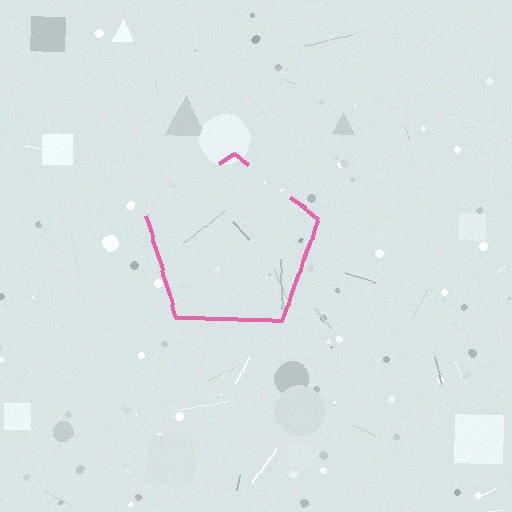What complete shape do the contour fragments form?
The contour fragments form a pentagon.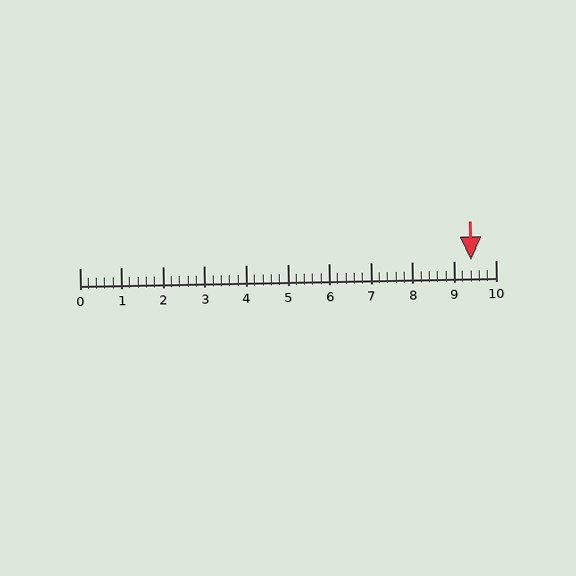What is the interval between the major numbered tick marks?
The major tick marks are spaced 1 units apart.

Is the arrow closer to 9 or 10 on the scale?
The arrow is closer to 9.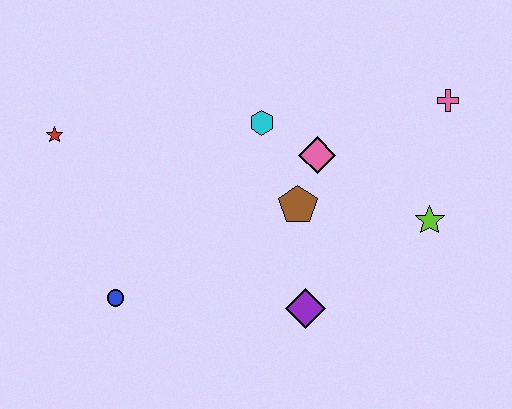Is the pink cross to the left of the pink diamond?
No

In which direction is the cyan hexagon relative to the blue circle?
The cyan hexagon is above the blue circle.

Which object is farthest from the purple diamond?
The red star is farthest from the purple diamond.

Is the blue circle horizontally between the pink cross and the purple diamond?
No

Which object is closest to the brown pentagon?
The pink diamond is closest to the brown pentagon.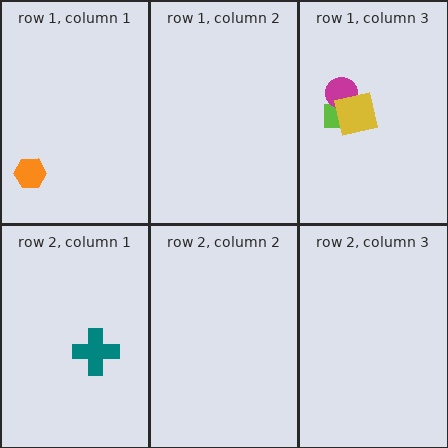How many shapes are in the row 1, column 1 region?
1.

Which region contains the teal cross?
The row 2, column 1 region.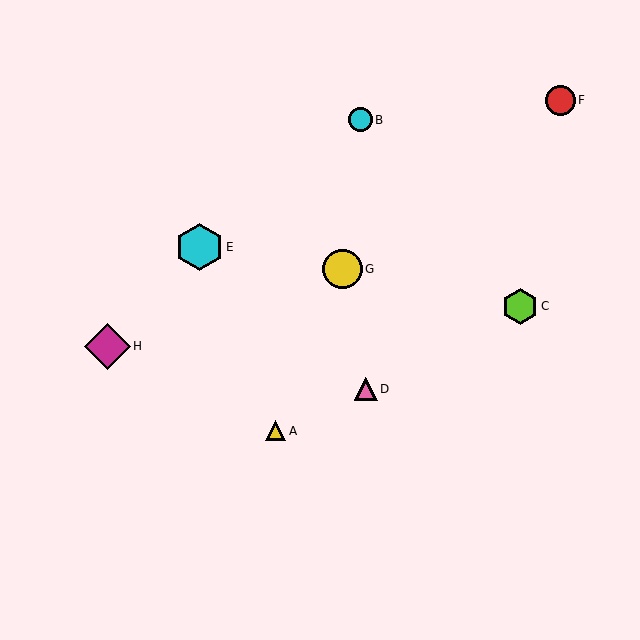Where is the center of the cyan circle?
The center of the cyan circle is at (360, 120).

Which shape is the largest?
The cyan hexagon (labeled E) is the largest.